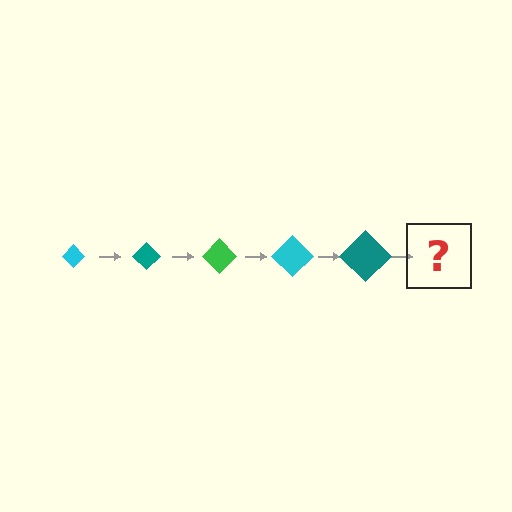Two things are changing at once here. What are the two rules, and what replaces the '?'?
The two rules are that the diamond grows larger each step and the color cycles through cyan, teal, and green. The '?' should be a green diamond, larger than the previous one.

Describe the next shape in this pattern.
It should be a green diamond, larger than the previous one.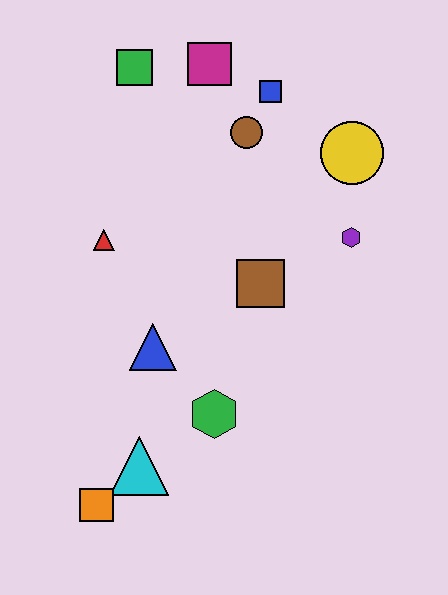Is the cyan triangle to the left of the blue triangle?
Yes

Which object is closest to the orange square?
The cyan triangle is closest to the orange square.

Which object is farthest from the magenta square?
The orange square is farthest from the magenta square.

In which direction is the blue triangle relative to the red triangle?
The blue triangle is below the red triangle.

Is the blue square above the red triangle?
Yes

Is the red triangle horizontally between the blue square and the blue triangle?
No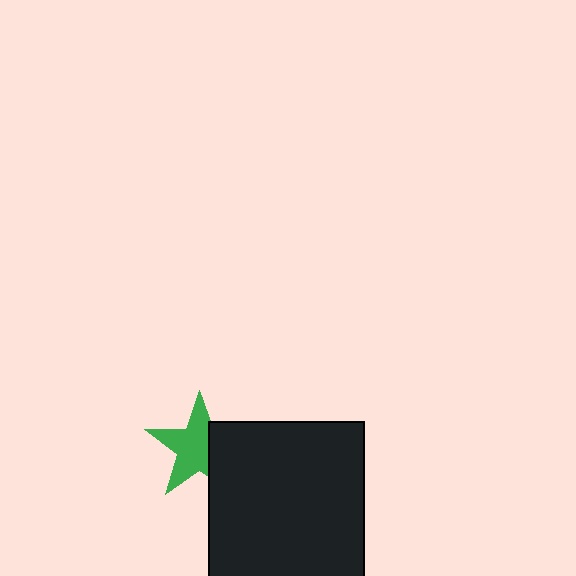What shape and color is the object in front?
The object in front is a black square.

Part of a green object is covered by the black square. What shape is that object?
It is a star.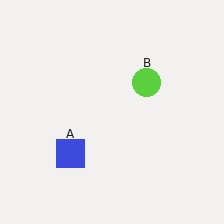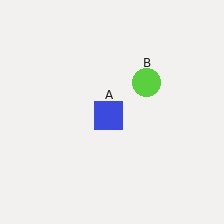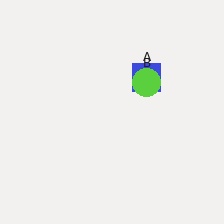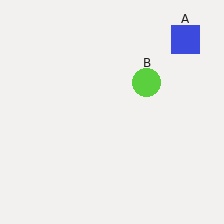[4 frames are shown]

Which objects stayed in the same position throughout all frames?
Lime circle (object B) remained stationary.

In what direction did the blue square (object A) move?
The blue square (object A) moved up and to the right.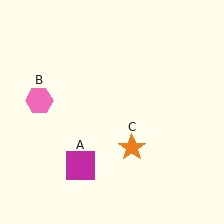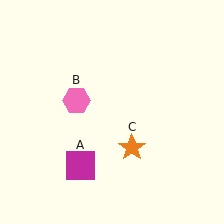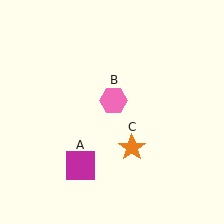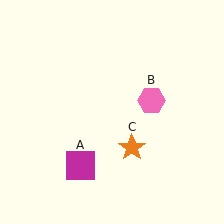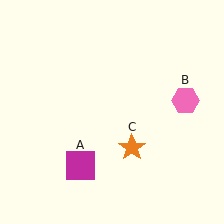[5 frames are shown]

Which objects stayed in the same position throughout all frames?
Magenta square (object A) and orange star (object C) remained stationary.